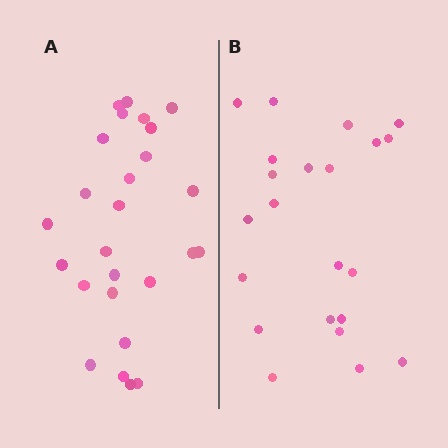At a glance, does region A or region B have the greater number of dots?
Region A (the left region) has more dots.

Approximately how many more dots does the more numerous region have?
Region A has about 4 more dots than region B.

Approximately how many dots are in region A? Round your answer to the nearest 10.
About 30 dots. (The exact count is 26, which rounds to 30.)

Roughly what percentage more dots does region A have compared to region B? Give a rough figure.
About 20% more.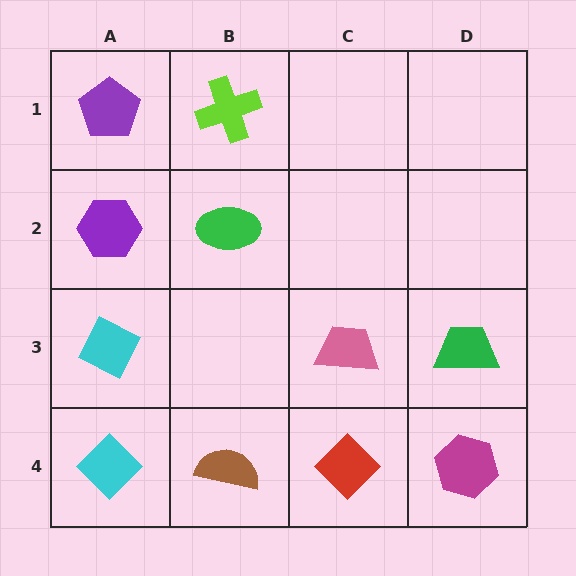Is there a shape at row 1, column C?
No, that cell is empty.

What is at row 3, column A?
A cyan diamond.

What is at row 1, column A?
A purple pentagon.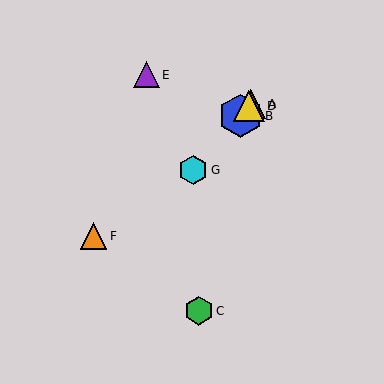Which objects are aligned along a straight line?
Objects A, B, D, G are aligned along a straight line.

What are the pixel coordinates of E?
Object E is at (146, 75).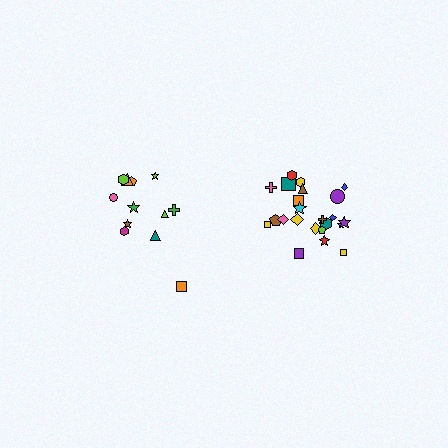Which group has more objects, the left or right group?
The right group.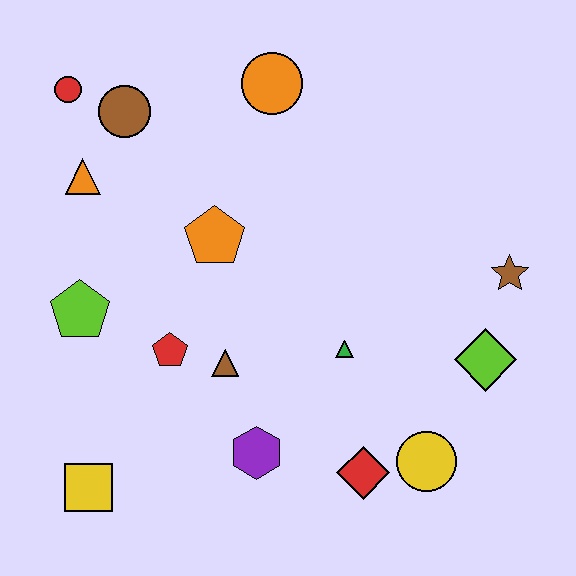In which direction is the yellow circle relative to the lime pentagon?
The yellow circle is to the right of the lime pentagon.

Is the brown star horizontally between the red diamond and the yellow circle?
No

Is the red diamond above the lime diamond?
No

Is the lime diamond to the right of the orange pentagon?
Yes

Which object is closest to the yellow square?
The red pentagon is closest to the yellow square.